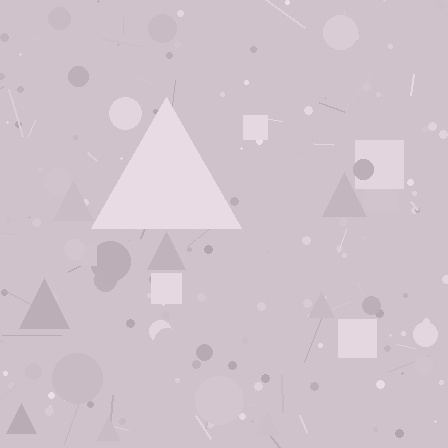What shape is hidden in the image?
A triangle is hidden in the image.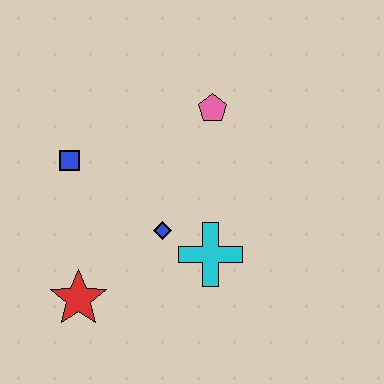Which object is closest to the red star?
The blue diamond is closest to the red star.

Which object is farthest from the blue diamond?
The pink pentagon is farthest from the blue diamond.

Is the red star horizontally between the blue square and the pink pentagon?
Yes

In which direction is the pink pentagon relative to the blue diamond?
The pink pentagon is above the blue diamond.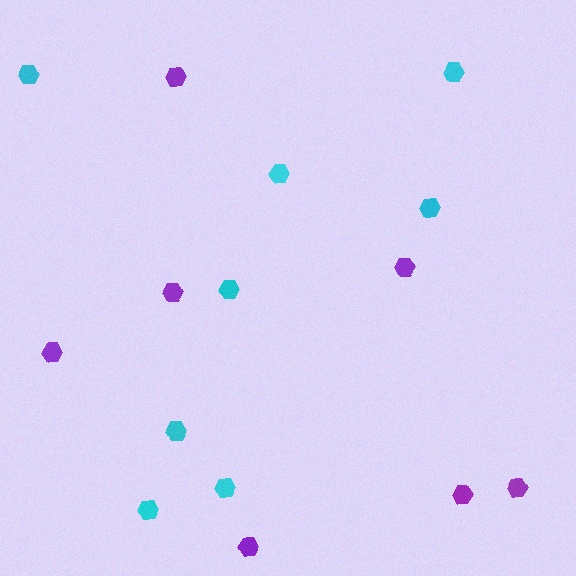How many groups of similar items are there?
There are 2 groups: one group of cyan hexagons (8) and one group of purple hexagons (7).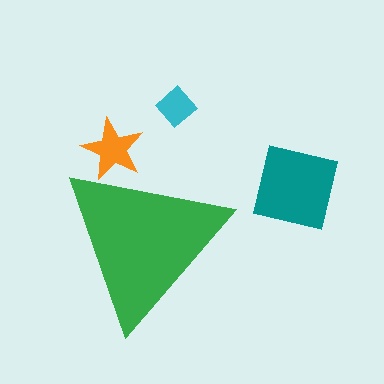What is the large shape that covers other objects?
A green triangle.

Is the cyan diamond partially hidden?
No, the cyan diamond is fully visible.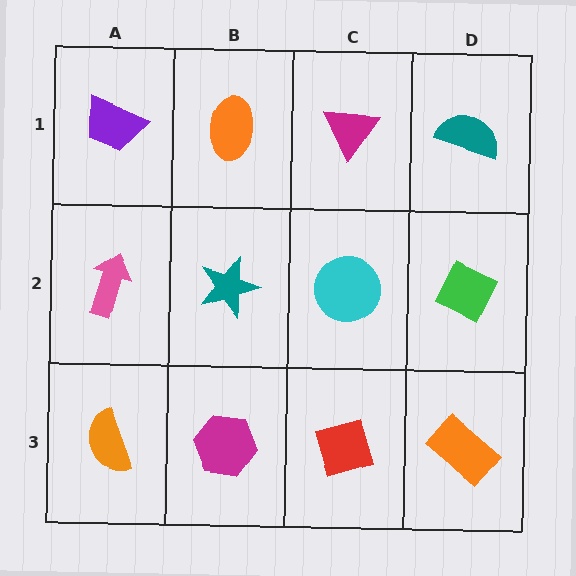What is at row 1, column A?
A purple trapezoid.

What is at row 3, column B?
A magenta hexagon.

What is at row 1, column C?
A magenta triangle.